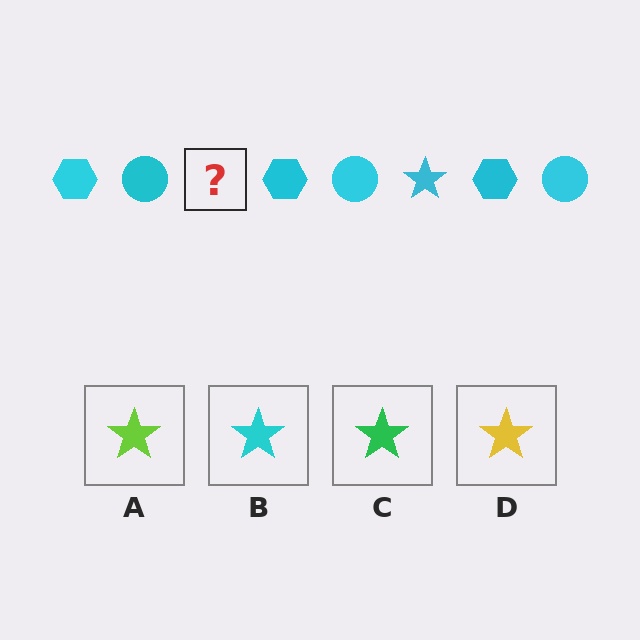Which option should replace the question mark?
Option B.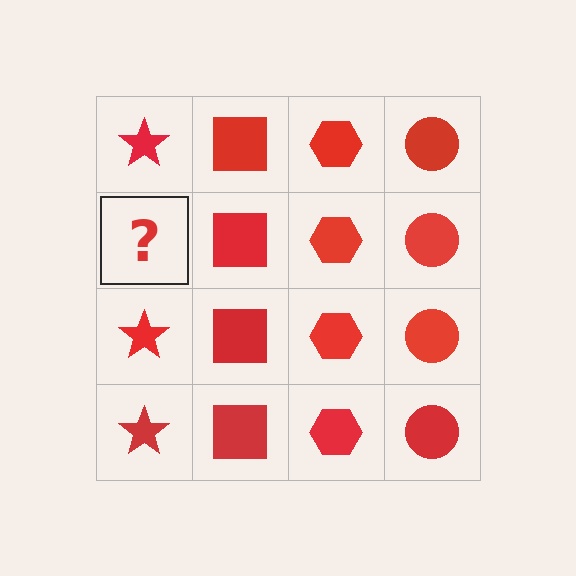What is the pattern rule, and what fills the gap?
The rule is that each column has a consistent shape. The gap should be filled with a red star.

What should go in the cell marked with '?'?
The missing cell should contain a red star.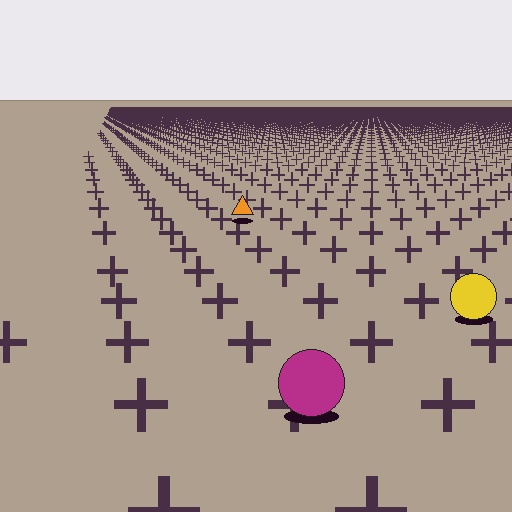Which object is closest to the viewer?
The magenta circle is closest. The texture marks near it are larger and more spread out.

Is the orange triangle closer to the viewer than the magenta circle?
No. The magenta circle is closer — you can tell from the texture gradient: the ground texture is coarser near it.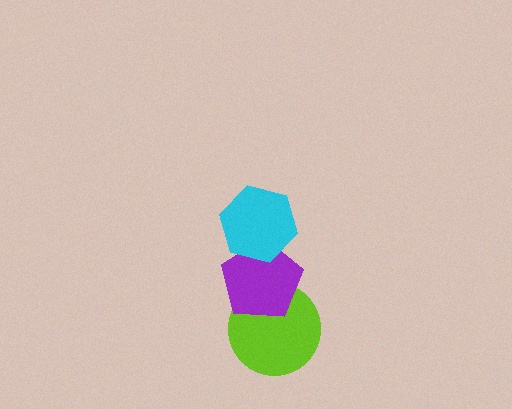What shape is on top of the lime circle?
The purple pentagon is on top of the lime circle.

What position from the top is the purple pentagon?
The purple pentagon is 2nd from the top.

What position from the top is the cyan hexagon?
The cyan hexagon is 1st from the top.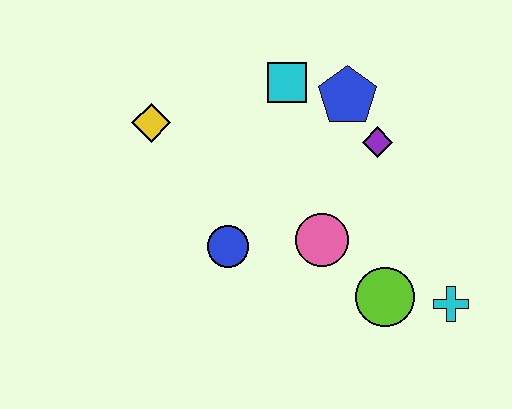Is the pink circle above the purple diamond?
No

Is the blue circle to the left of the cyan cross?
Yes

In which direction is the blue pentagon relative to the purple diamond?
The blue pentagon is above the purple diamond.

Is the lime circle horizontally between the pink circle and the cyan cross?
Yes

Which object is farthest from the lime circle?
The yellow diamond is farthest from the lime circle.